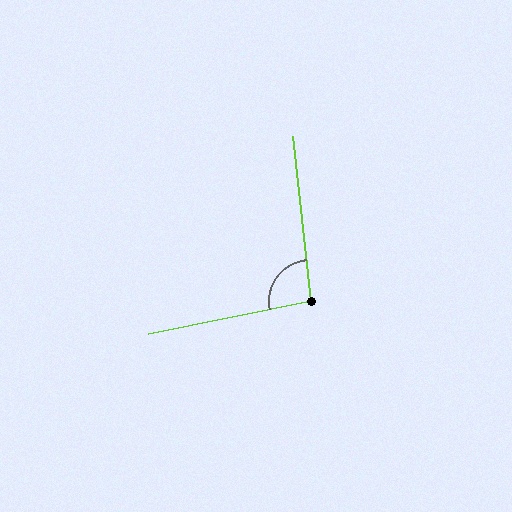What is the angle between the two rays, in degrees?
Approximately 95 degrees.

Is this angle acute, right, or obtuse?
It is obtuse.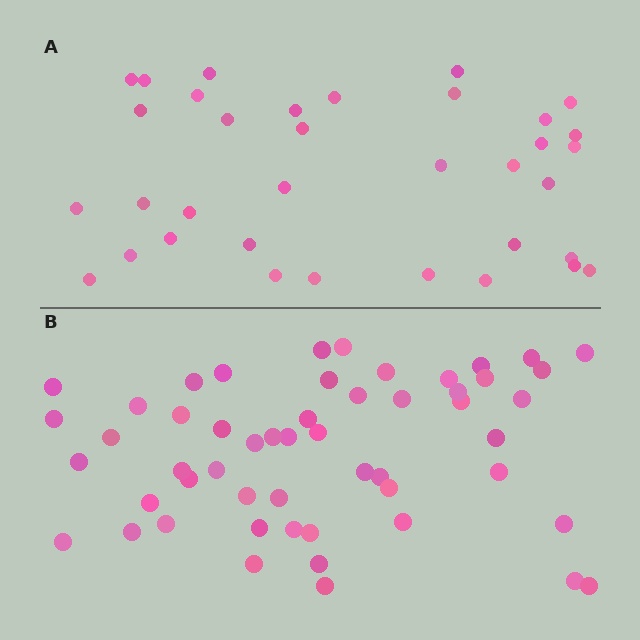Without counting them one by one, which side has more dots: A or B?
Region B (the bottom region) has more dots.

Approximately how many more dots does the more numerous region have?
Region B has approximately 20 more dots than region A.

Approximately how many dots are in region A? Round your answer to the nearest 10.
About 40 dots. (The exact count is 35, which rounds to 40.)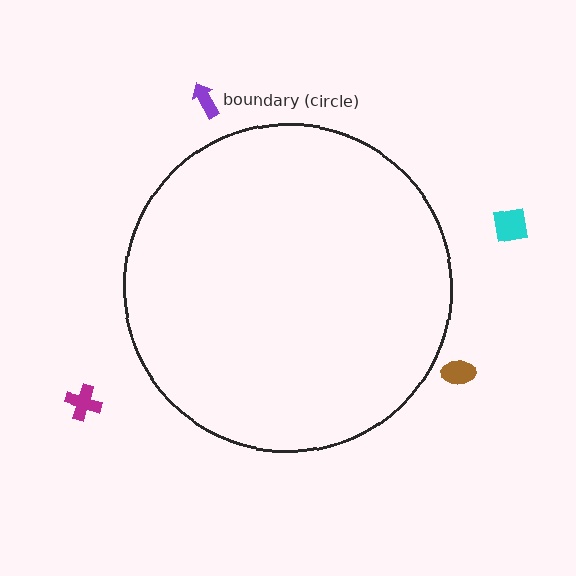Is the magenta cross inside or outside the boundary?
Outside.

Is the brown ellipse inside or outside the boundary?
Outside.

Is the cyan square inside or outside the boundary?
Outside.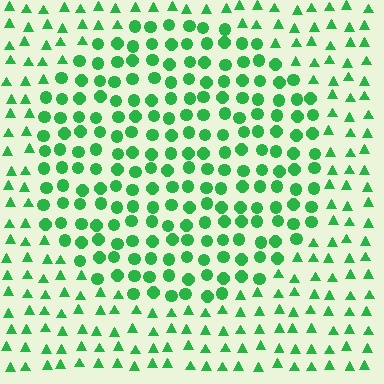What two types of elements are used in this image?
The image uses circles inside the circle region and triangles outside it.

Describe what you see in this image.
The image is filled with small green elements arranged in a uniform grid. A circle-shaped region contains circles, while the surrounding area contains triangles. The boundary is defined purely by the change in element shape.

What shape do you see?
I see a circle.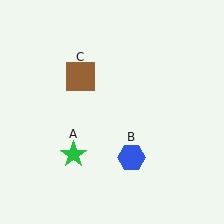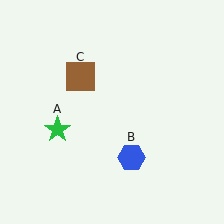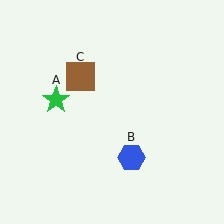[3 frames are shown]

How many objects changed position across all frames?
1 object changed position: green star (object A).